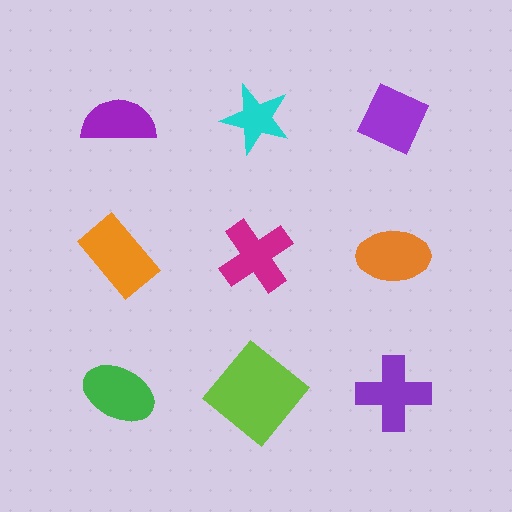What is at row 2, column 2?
A magenta cross.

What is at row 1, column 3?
A purple diamond.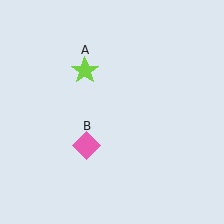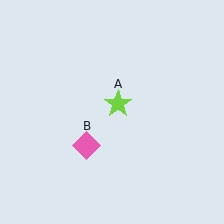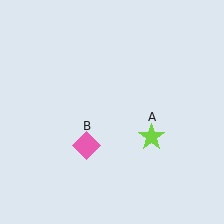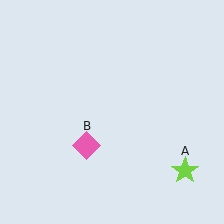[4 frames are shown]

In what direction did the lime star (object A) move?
The lime star (object A) moved down and to the right.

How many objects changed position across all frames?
1 object changed position: lime star (object A).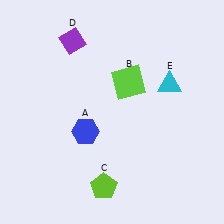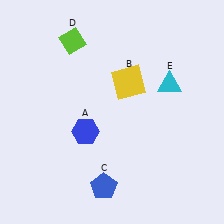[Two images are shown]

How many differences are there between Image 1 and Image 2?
There are 3 differences between the two images.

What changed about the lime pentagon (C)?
In Image 1, C is lime. In Image 2, it changed to blue.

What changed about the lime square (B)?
In Image 1, B is lime. In Image 2, it changed to yellow.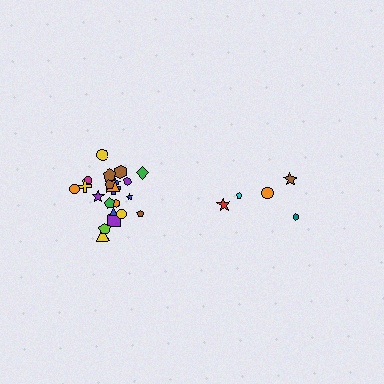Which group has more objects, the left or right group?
The left group.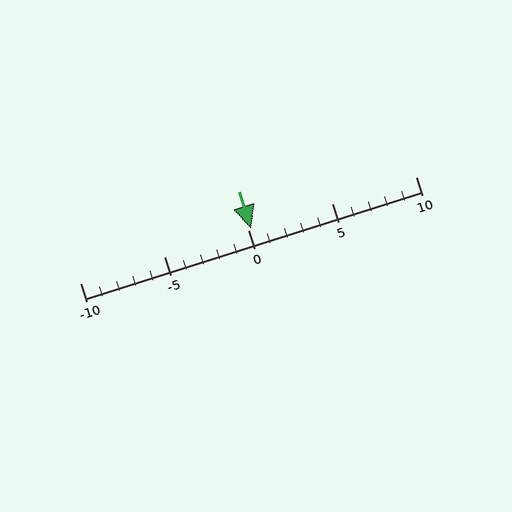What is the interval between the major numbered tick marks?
The major tick marks are spaced 5 units apart.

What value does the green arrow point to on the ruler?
The green arrow points to approximately 0.